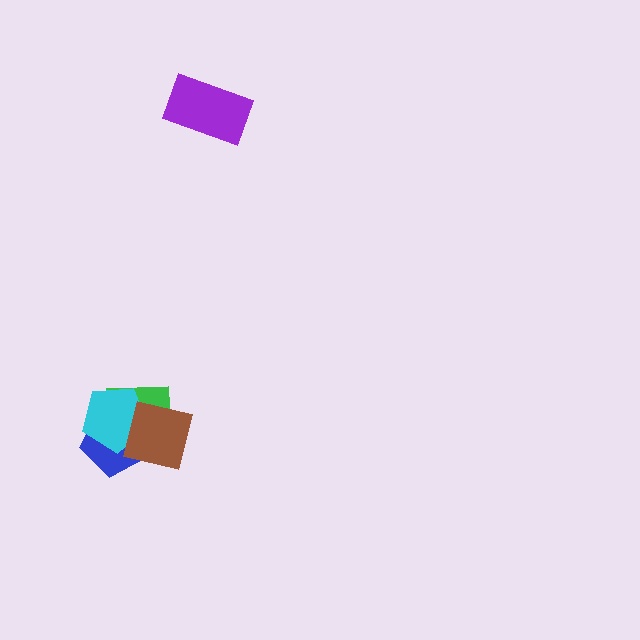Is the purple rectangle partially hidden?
No, no other shape covers it.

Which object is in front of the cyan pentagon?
The brown square is in front of the cyan pentagon.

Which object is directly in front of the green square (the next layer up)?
The blue pentagon is directly in front of the green square.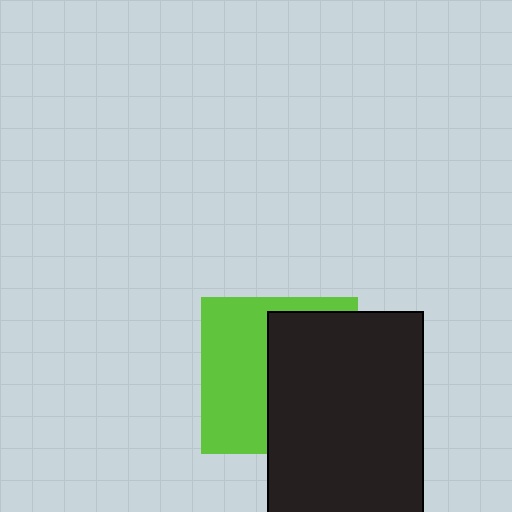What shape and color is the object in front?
The object in front is a black rectangle.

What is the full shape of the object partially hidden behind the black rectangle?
The partially hidden object is a lime square.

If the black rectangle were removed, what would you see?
You would see the complete lime square.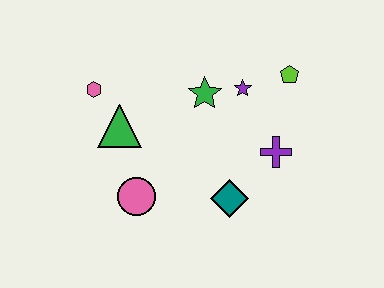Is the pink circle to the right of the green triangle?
Yes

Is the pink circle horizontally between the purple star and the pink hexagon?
Yes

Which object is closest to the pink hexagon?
The green triangle is closest to the pink hexagon.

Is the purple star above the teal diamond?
Yes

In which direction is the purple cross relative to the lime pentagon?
The purple cross is below the lime pentagon.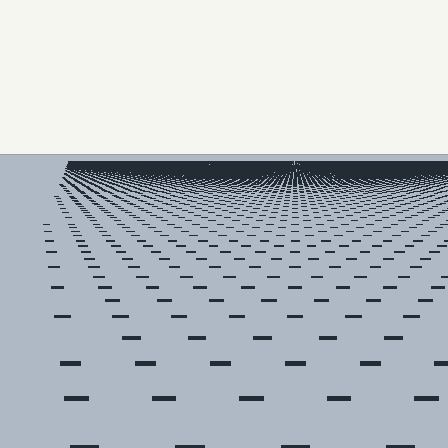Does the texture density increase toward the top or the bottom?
Density increases toward the top.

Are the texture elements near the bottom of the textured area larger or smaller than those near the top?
Larger. Near the bottom, elements are closer to the viewer and appear at a bigger on-screen size.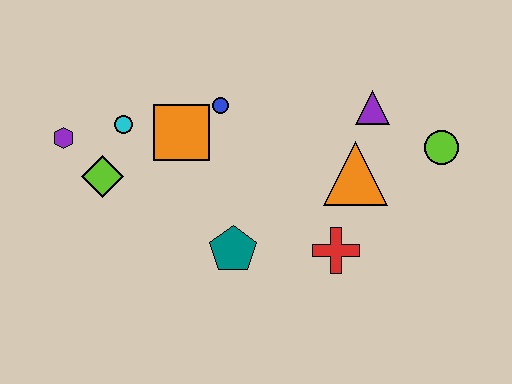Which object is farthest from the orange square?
The lime circle is farthest from the orange square.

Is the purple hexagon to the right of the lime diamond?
No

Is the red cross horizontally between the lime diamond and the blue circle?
No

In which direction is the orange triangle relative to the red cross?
The orange triangle is above the red cross.